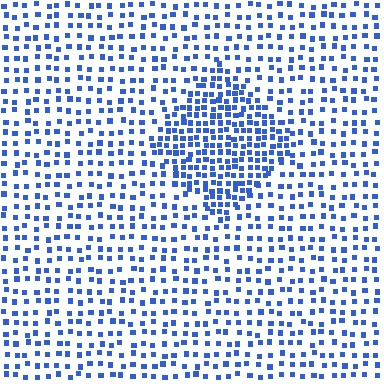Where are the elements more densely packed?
The elements are more densely packed inside the diamond boundary.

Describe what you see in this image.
The image contains small blue elements arranged at two different densities. A diamond-shaped region is visible where the elements are more densely packed than the surrounding area.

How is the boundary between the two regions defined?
The boundary is defined by a change in element density (approximately 2.0x ratio). All elements are the same color, size, and shape.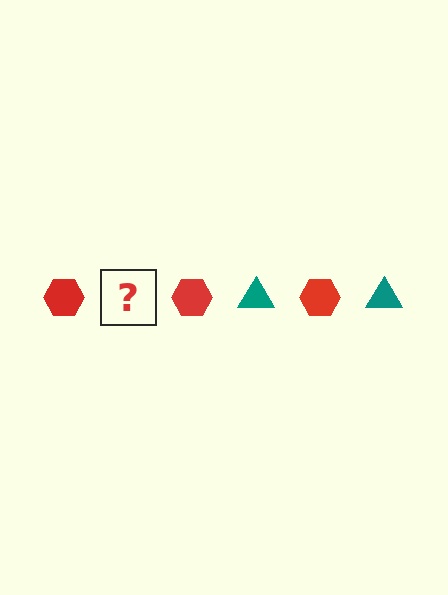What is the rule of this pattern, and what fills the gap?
The rule is that the pattern alternates between red hexagon and teal triangle. The gap should be filled with a teal triangle.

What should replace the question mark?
The question mark should be replaced with a teal triangle.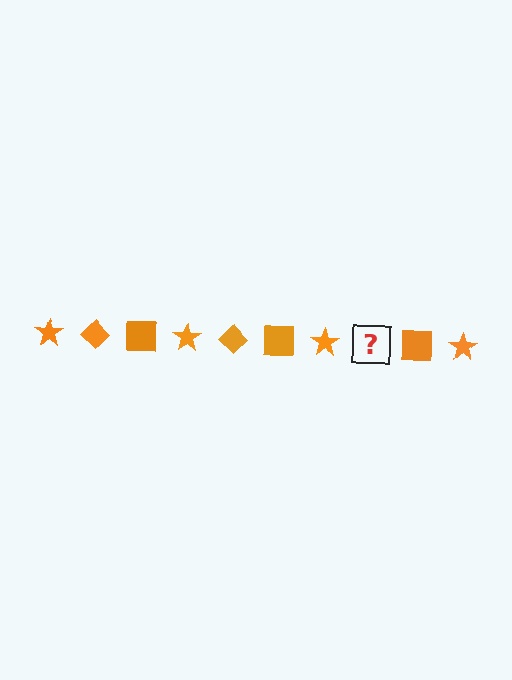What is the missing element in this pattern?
The missing element is an orange diamond.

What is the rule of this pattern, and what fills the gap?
The rule is that the pattern cycles through star, diamond, square shapes in orange. The gap should be filled with an orange diamond.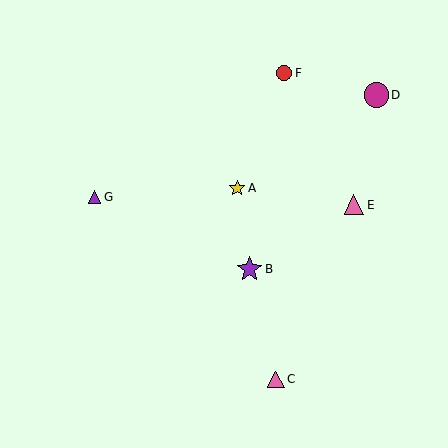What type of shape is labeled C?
Shape C is a pink triangle.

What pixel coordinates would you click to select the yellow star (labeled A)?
Click at (237, 188) to select the yellow star A.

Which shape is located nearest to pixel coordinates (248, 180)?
The yellow star (labeled A) at (237, 188) is nearest to that location.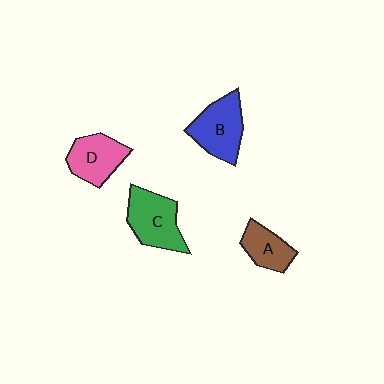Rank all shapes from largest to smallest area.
From largest to smallest: C (green), B (blue), D (pink), A (brown).